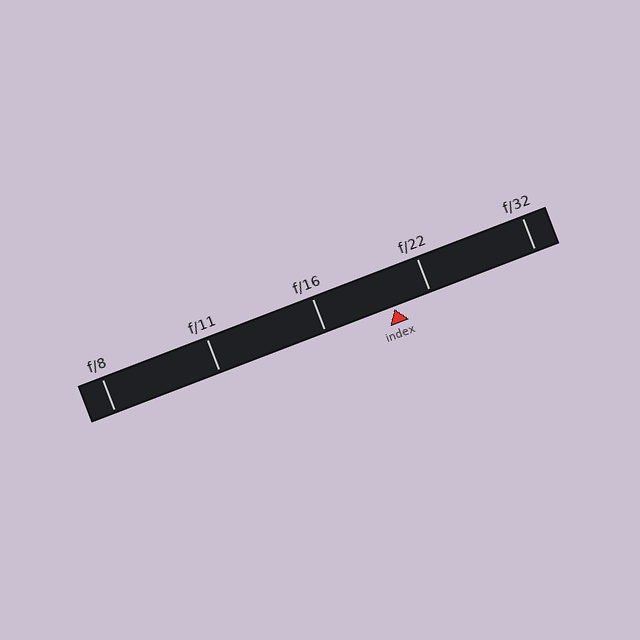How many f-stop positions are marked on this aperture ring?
There are 5 f-stop positions marked.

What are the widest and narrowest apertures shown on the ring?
The widest aperture shown is f/8 and the narrowest is f/32.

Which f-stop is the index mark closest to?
The index mark is closest to f/22.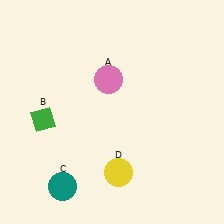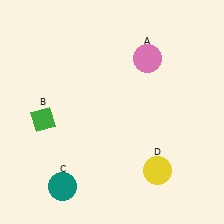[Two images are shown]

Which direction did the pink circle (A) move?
The pink circle (A) moved right.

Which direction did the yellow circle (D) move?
The yellow circle (D) moved right.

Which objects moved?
The objects that moved are: the pink circle (A), the yellow circle (D).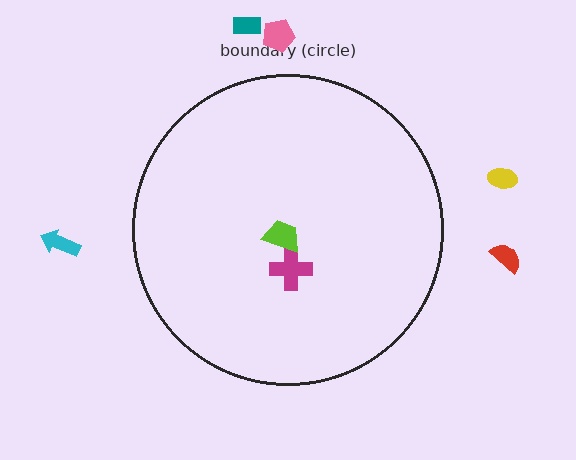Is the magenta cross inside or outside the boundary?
Inside.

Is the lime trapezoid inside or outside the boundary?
Inside.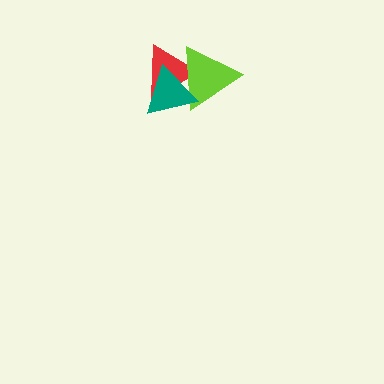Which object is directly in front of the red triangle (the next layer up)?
The lime triangle is directly in front of the red triangle.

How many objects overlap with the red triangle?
2 objects overlap with the red triangle.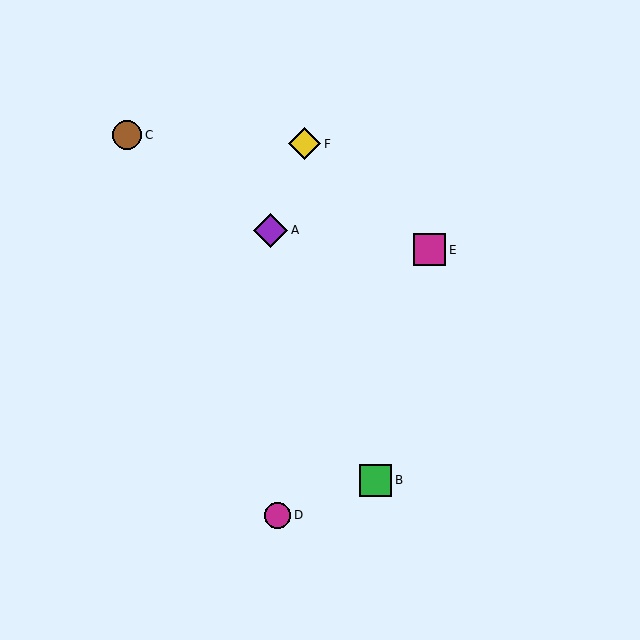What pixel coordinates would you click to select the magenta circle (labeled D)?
Click at (277, 516) to select the magenta circle D.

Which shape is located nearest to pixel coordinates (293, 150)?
The yellow diamond (labeled F) at (305, 144) is nearest to that location.